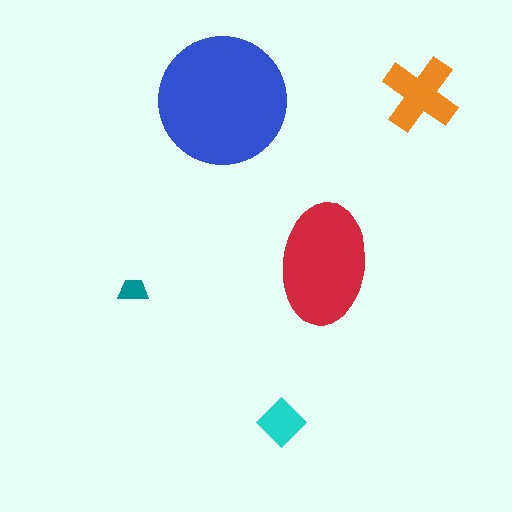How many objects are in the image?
There are 5 objects in the image.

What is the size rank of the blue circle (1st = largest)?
1st.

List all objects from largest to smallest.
The blue circle, the red ellipse, the orange cross, the cyan diamond, the teal trapezoid.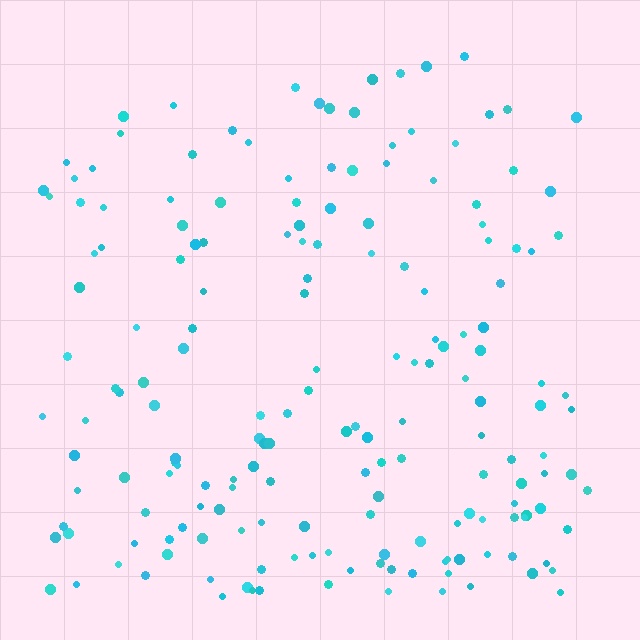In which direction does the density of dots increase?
From top to bottom, with the bottom side densest.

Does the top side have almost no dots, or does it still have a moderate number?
Still a moderate number, just noticeably fewer than the bottom.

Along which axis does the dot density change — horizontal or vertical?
Vertical.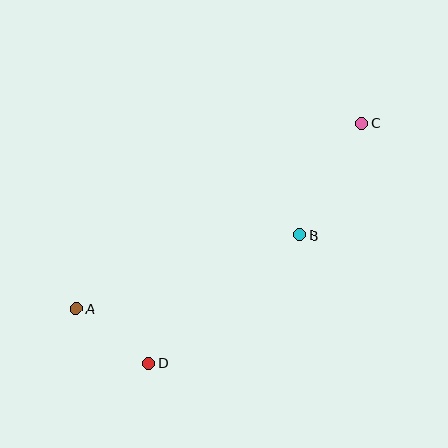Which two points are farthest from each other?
Points A and C are farthest from each other.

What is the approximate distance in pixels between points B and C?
The distance between B and C is approximately 128 pixels.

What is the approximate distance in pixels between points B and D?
The distance between B and D is approximately 198 pixels.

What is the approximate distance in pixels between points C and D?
The distance between C and D is approximately 321 pixels.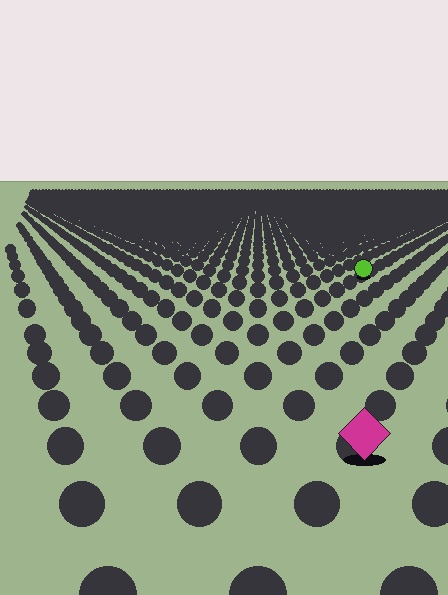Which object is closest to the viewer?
The magenta diamond is closest. The texture marks near it are larger and more spread out.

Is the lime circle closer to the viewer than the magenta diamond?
No. The magenta diamond is closer — you can tell from the texture gradient: the ground texture is coarser near it.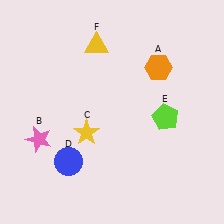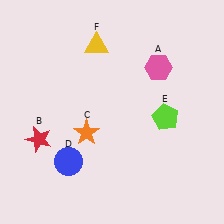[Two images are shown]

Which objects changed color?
A changed from orange to pink. B changed from pink to red. C changed from yellow to orange.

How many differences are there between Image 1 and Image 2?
There are 3 differences between the two images.